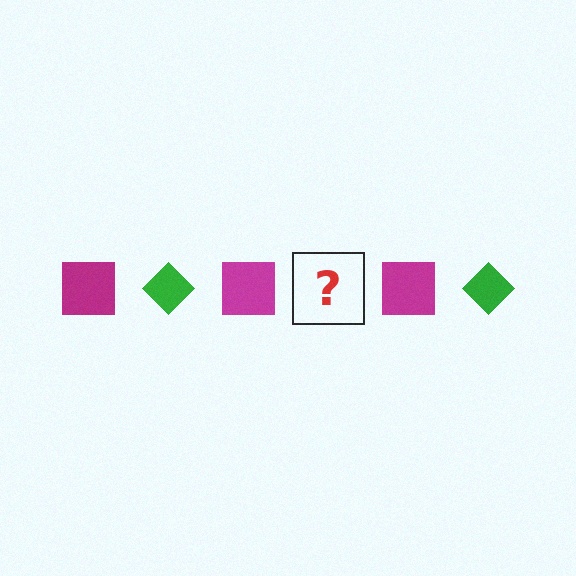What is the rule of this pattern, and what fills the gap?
The rule is that the pattern alternates between magenta square and green diamond. The gap should be filled with a green diamond.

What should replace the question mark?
The question mark should be replaced with a green diamond.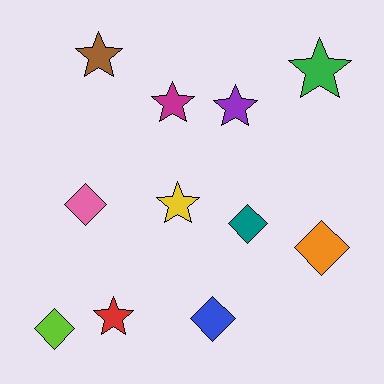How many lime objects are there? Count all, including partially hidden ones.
There is 1 lime object.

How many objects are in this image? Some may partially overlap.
There are 11 objects.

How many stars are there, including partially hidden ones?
There are 6 stars.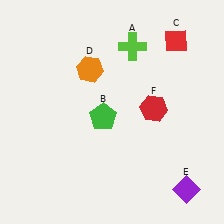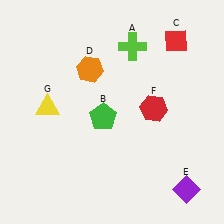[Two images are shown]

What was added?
A yellow triangle (G) was added in Image 2.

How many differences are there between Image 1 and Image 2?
There is 1 difference between the two images.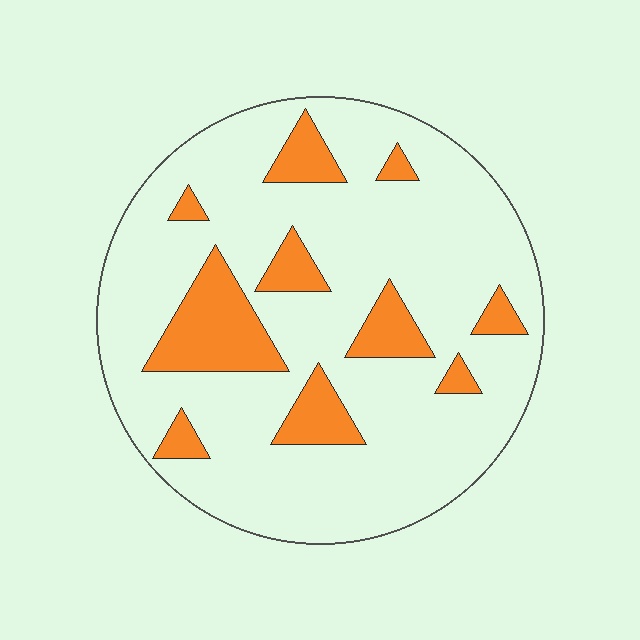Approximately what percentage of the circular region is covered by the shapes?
Approximately 20%.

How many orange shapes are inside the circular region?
10.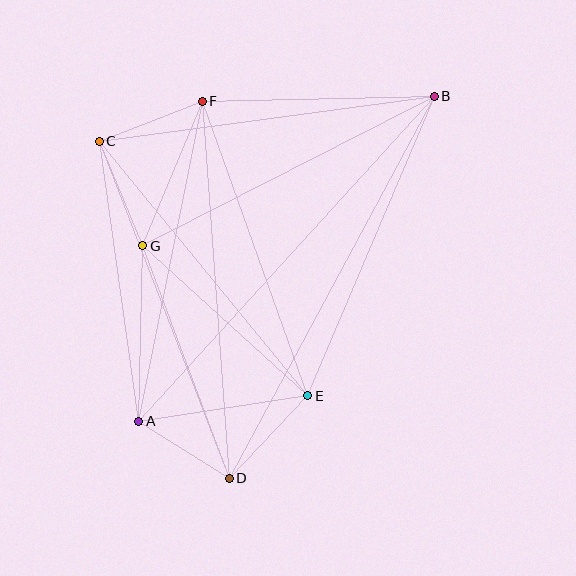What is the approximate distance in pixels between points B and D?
The distance between B and D is approximately 434 pixels.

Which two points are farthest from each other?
Points A and B are farthest from each other.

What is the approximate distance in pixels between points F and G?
The distance between F and G is approximately 156 pixels.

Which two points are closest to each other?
Points A and D are closest to each other.